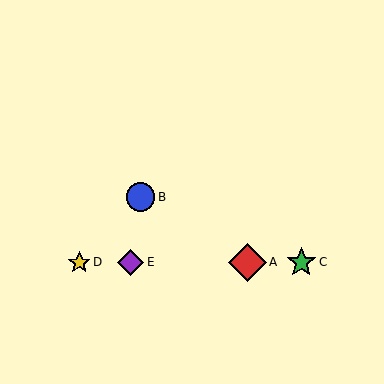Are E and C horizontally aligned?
Yes, both are at y≈262.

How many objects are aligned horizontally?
4 objects (A, C, D, E) are aligned horizontally.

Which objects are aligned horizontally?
Objects A, C, D, E are aligned horizontally.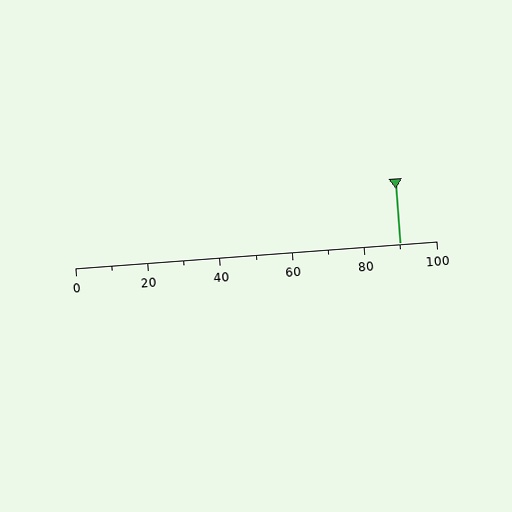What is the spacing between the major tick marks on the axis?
The major ticks are spaced 20 apart.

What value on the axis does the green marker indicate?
The marker indicates approximately 90.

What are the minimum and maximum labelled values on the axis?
The axis runs from 0 to 100.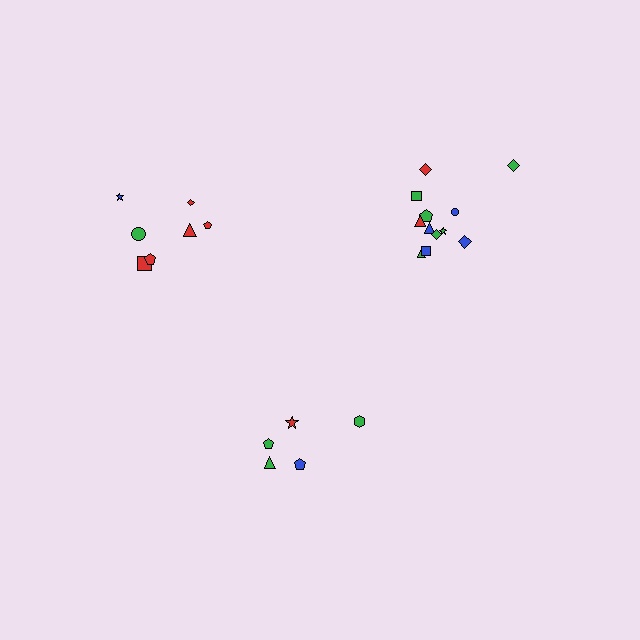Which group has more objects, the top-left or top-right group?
The top-right group.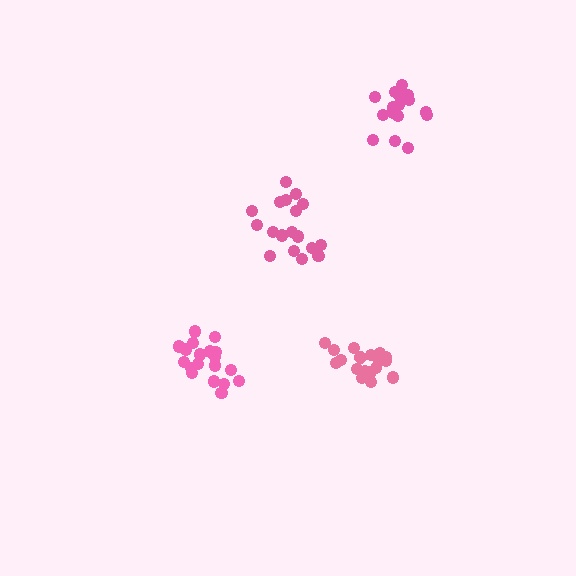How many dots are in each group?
Group 1: 18 dots, Group 2: 19 dots, Group 3: 20 dots, Group 4: 19 dots (76 total).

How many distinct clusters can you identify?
There are 4 distinct clusters.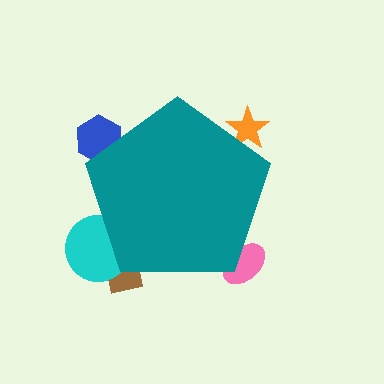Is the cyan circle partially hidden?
Yes, the cyan circle is partially hidden behind the teal pentagon.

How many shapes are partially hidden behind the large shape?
5 shapes are partially hidden.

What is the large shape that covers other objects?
A teal pentagon.